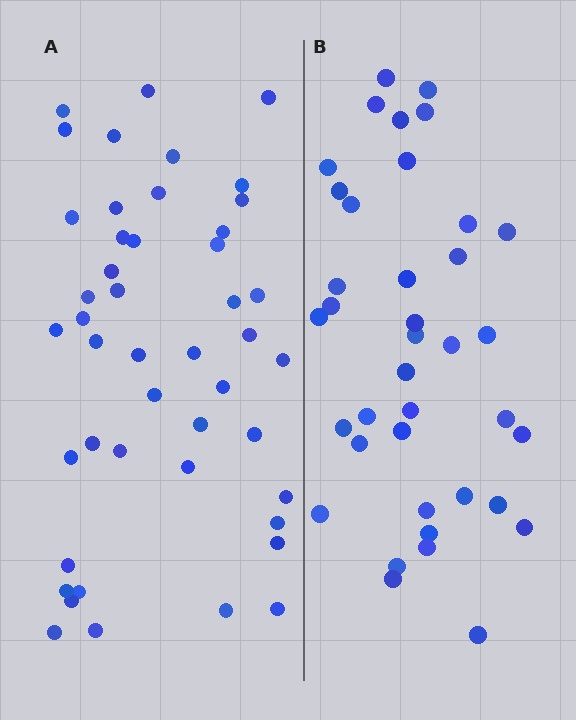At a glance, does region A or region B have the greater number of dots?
Region A (the left region) has more dots.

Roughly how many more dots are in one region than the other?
Region A has roughly 8 or so more dots than region B.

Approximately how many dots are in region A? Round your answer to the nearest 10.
About 50 dots. (The exact count is 46, which rounds to 50.)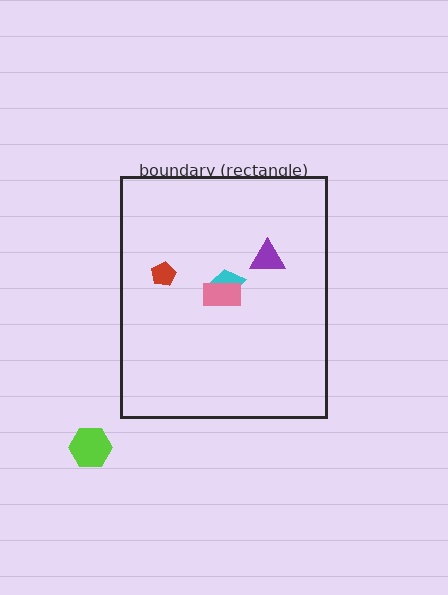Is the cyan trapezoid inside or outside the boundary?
Inside.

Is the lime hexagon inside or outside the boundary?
Outside.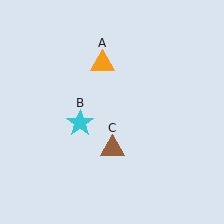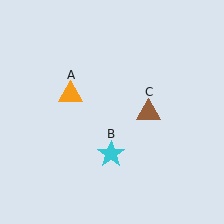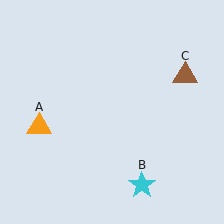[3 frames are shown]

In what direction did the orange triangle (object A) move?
The orange triangle (object A) moved down and to the left.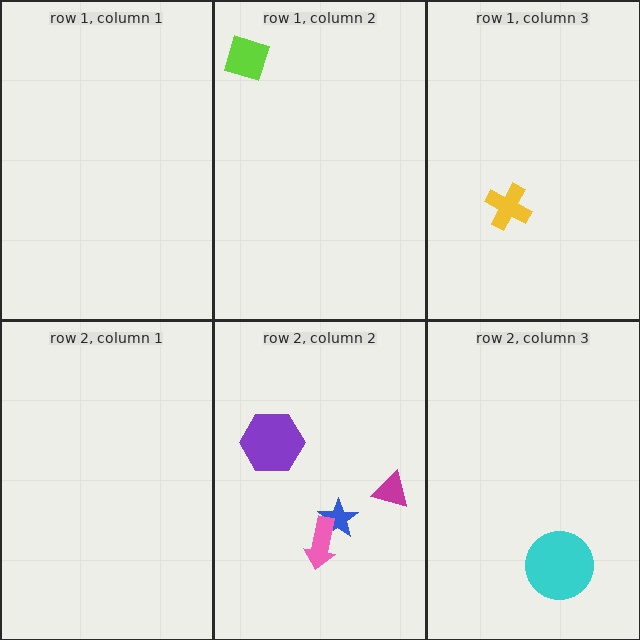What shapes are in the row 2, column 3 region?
The cyan circle.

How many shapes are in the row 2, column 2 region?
4.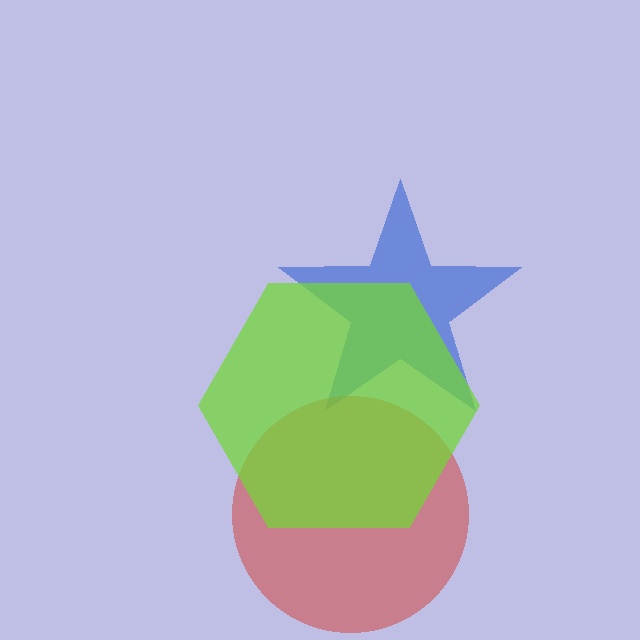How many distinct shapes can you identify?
There are 3 distinct shapes: a blue star, a red circle, a lime hexagon.